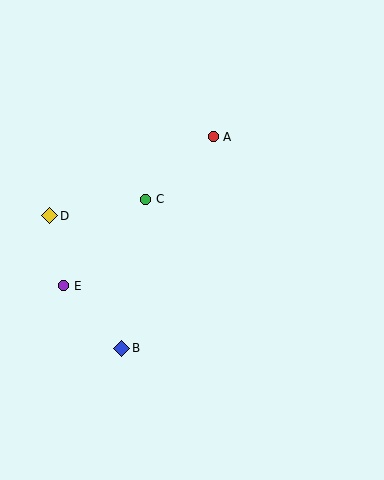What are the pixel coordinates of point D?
Point D is at (50, 216).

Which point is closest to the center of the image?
Point C at (146, 199) is closest to the center.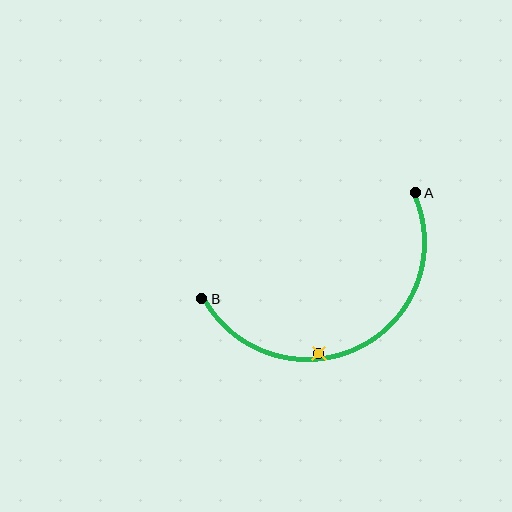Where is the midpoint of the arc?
The arc midpoint is the point on the curve farthest from the straight line joining A and B. It sits below that line.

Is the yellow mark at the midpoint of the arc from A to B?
No — the yellow mark does not lie on the arc at all. It sits slightly inside the curve.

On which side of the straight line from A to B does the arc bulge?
The arc bulges below the straight line connecting A and B.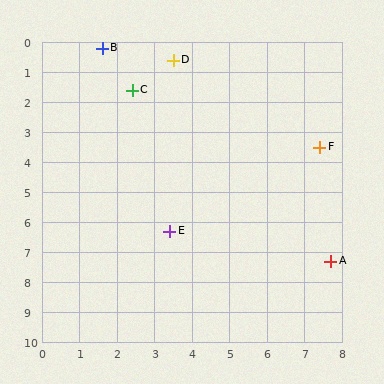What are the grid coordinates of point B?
Point B is at approximately (1.6, 0.2).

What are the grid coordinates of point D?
Point D is at approximately (3.5, 0.6).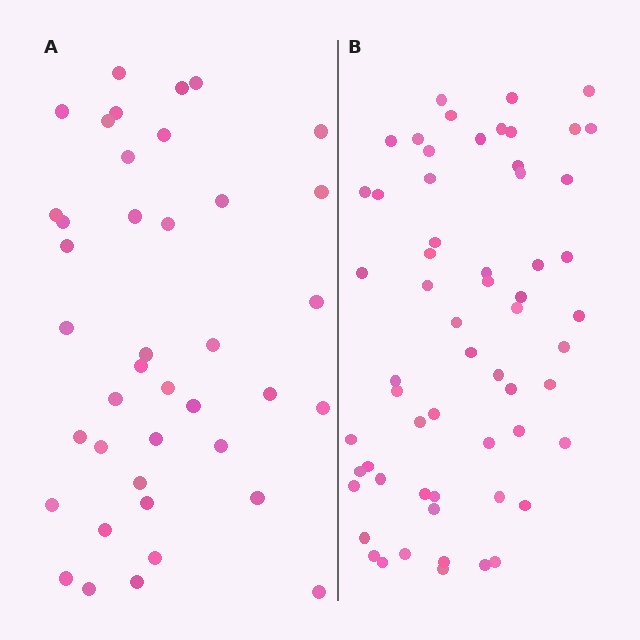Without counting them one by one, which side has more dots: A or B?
Region B (the right region) has more dots.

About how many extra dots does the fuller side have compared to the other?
Region B has approximately 20 more dots than region A.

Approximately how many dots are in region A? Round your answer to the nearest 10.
About 40 dots.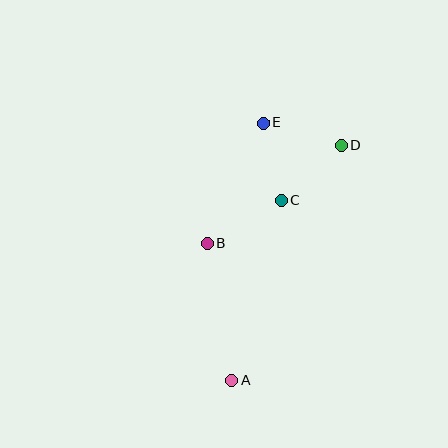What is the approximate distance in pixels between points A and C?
The distance between A and C is approximately 186 pixels.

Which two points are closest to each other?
Points C and E are closest to each other.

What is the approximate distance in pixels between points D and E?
The distance between D and E is approximately 81 pixels.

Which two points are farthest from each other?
Points A and D are farthest from each other.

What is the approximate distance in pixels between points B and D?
The distance between B and D is approximately 166 pixels.